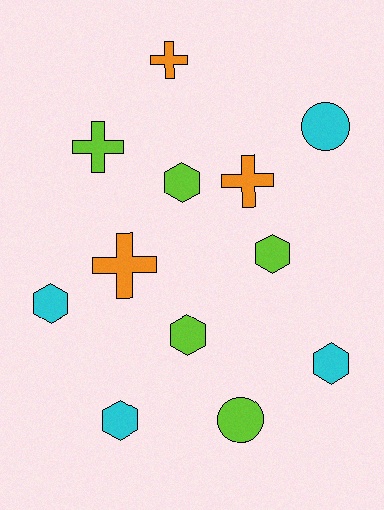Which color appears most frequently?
Lime, with 5 objects.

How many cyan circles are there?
There is 1 cyan circle.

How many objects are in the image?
There are 12 objects.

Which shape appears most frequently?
Hexagon, with 6 objects.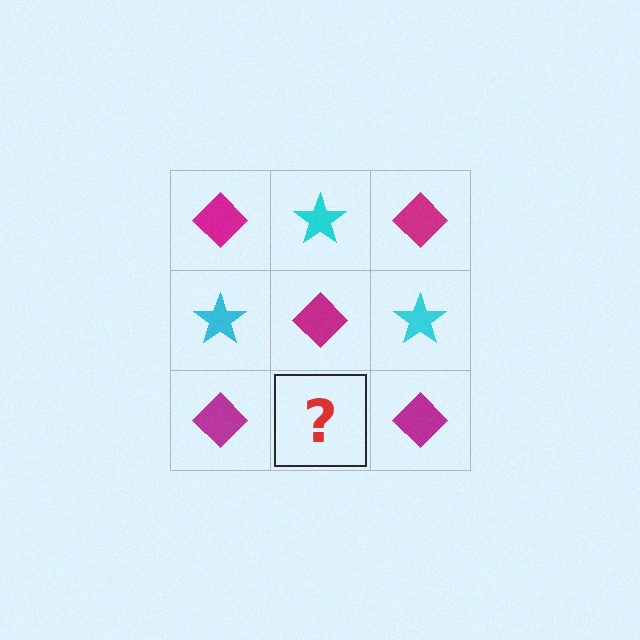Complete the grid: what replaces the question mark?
The question mark should be replaced with a cyan star.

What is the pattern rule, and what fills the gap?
The rule is that it alternates magenta diamond and cyan star in a checkerboard pattern. The gap should be filled with a cyan star.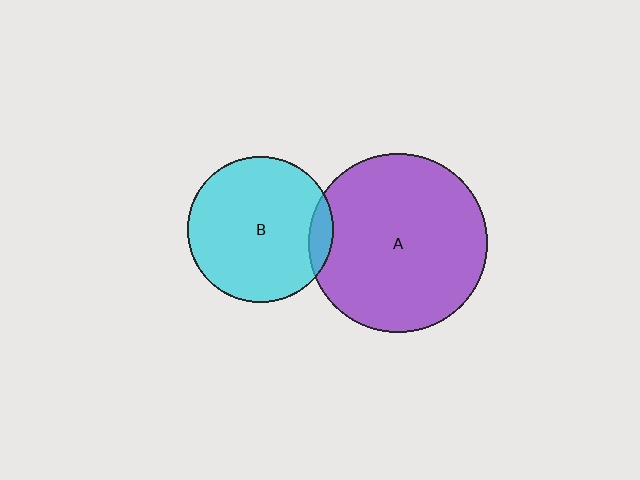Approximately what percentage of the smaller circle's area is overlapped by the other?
Approximately 10%.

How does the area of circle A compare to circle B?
Approximately 1.5 times.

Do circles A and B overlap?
Yes.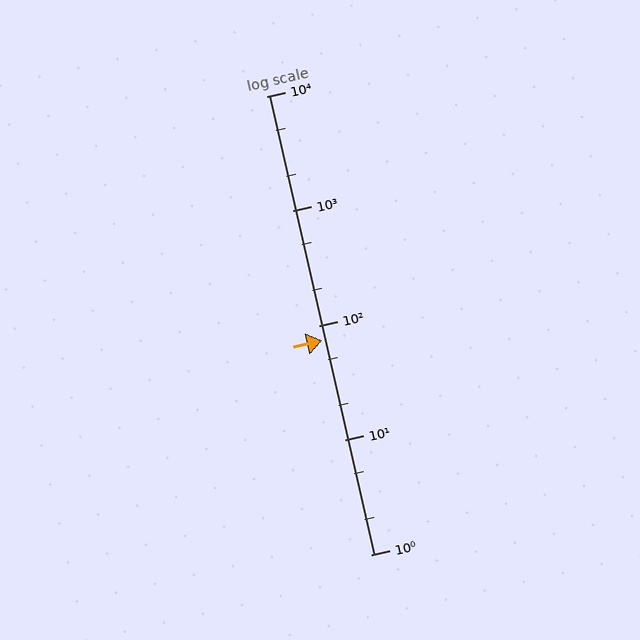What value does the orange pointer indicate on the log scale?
The pointer indicates approximately 74.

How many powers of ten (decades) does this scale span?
The scale spans 4 decades, from 1 to 10000.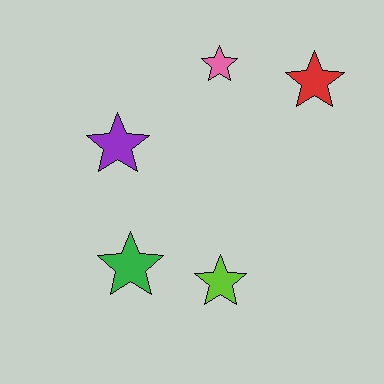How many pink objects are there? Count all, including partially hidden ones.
There is 1 pink object.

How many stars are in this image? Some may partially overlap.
There are 5 stars.